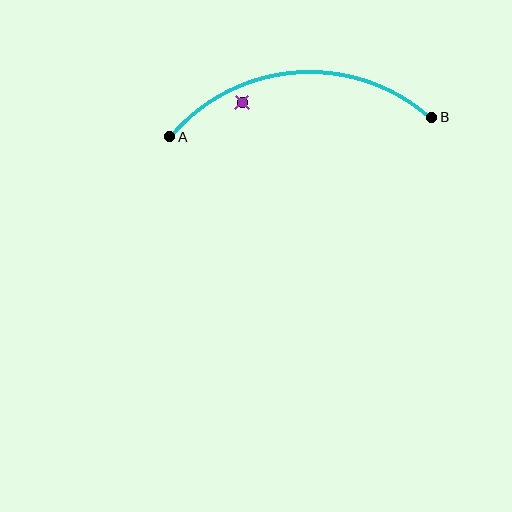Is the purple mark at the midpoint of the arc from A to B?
No — the purple mark does not lie on the arc at all. It sits slightly inside the curve.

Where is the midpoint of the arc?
The arc midpoint is the point on the curve farthest from the straight line joining A and B. It sits above that line.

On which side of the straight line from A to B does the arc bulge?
The arc bulges above the straight line connecting A and B.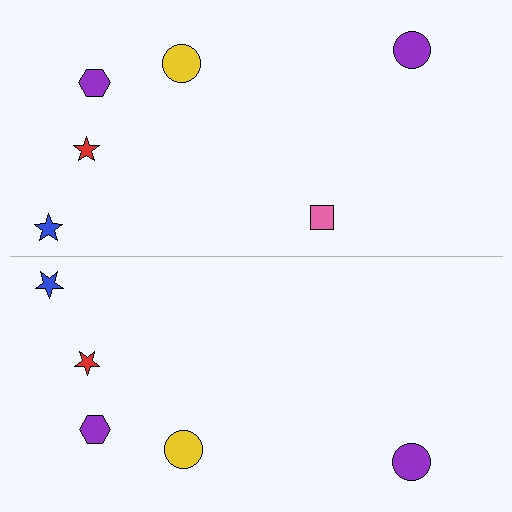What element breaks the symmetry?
A pink square is missing from the bottom side.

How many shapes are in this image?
There are 11 shapes in this image.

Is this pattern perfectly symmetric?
No, the pattern is not perfectly symmetric. A pink square is missing from the bottom side.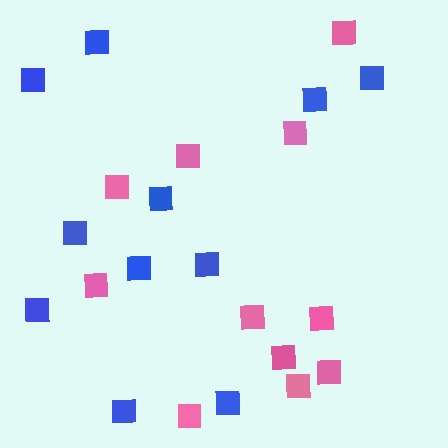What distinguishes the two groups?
There are 2 groups: one group of blue squares (11) and one group of pink squares (11).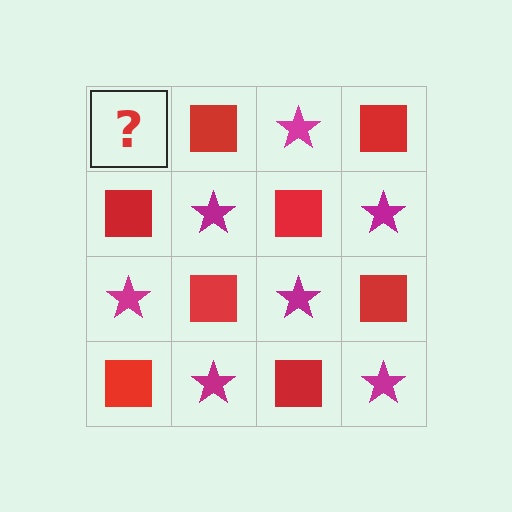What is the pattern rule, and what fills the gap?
The rule is that it alternates magenta star and red square in a checkerboard pattern. The gap should be filled with a magenta star.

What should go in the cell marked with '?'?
The missing cell should contain a magenta star.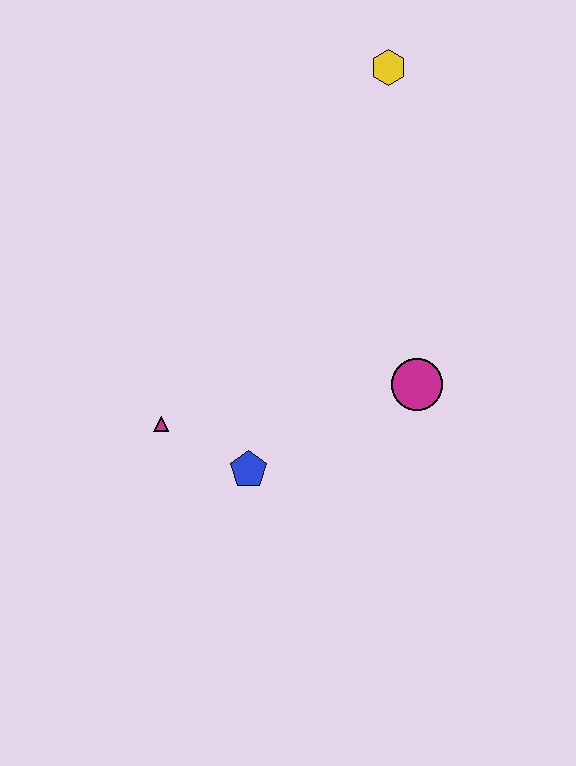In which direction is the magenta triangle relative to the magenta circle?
The magenta triangle is to the left of the magenta circle.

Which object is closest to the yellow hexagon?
The magenta circle is closest to the yellow hexagon.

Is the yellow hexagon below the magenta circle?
No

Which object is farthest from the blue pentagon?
The yellow hexagon is farthest from the blue pentagon.